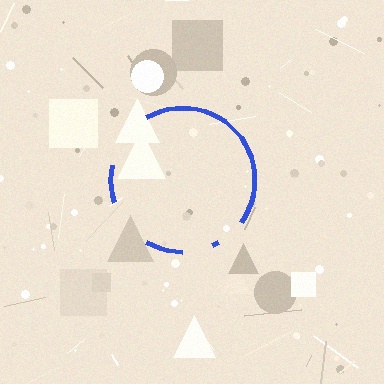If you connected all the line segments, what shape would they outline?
They would outline a circle.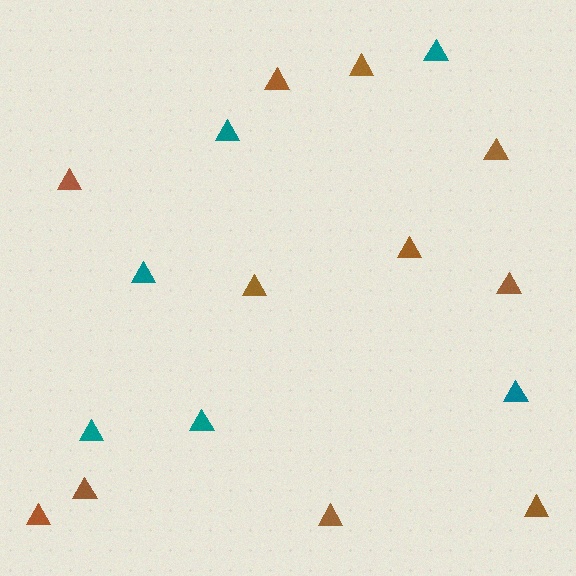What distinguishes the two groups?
There are 2 groups: one group of brown triangles (11) and one group of teal triangles (6).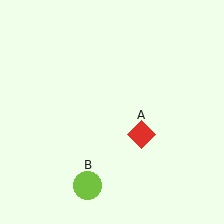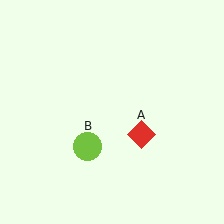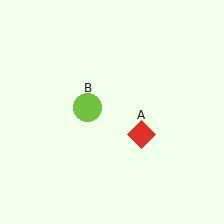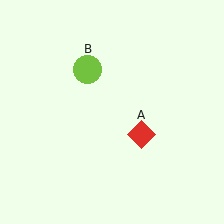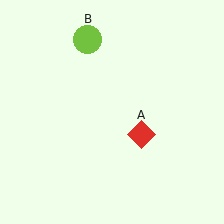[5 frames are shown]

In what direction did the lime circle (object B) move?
The lime circle (object B) moved up.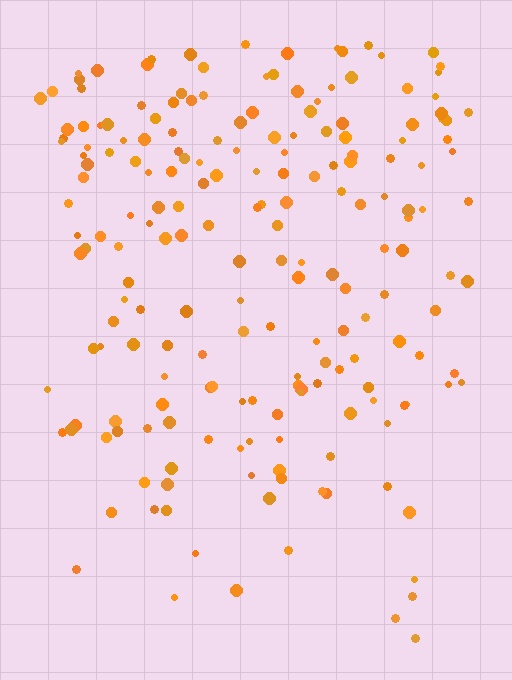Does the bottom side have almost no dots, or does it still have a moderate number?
Still a moderate number, just noticeably fewer than the top.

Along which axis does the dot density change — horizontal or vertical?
Vertical.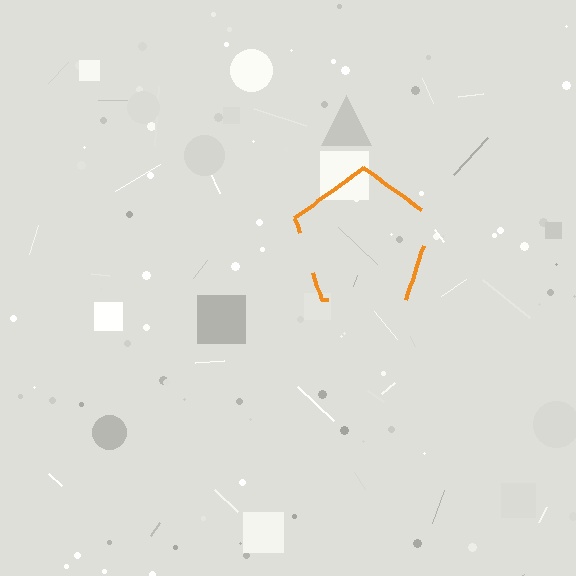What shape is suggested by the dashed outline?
The dashed outline suggests a pentagon.